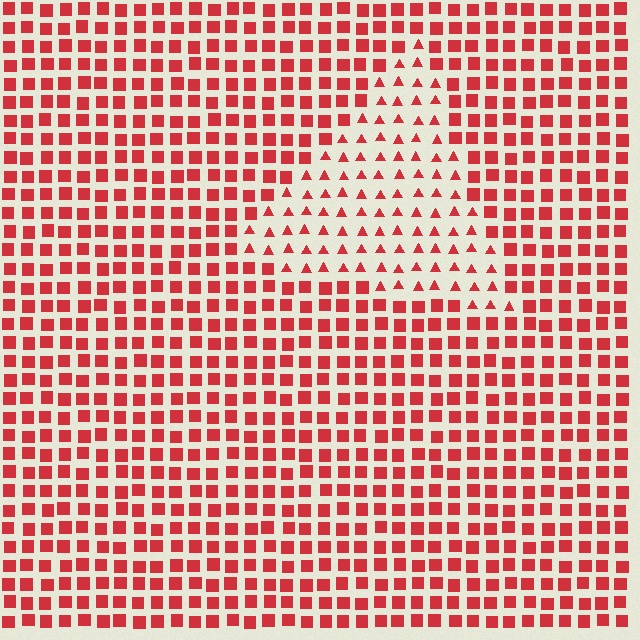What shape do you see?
I see a triangle.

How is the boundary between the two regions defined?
The boundary is defined by a change in element shape: triangles inside vs. squares outside. All elements share the same color and spacing.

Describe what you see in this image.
The image is filled with small red elements arranged in a uniform grid. A triangle-shaped region contains triangles, while the surrounding area contains squares. The boundary is defined purely by the change in element shape.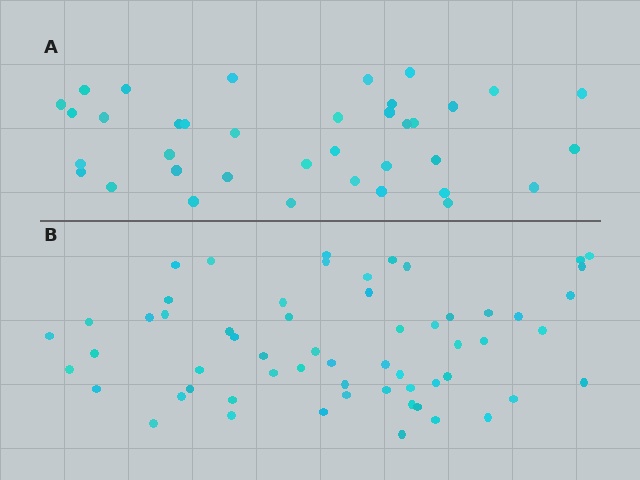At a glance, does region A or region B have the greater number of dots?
Region B (the bottom region) has more dots.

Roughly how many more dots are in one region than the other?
Region B has approximately 20 more dots than region A.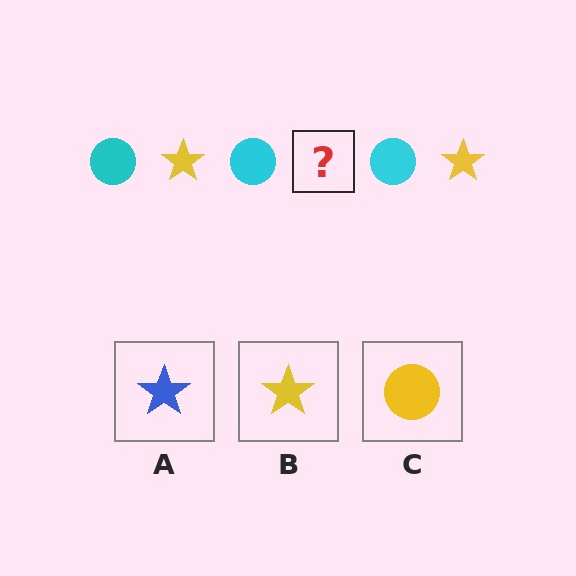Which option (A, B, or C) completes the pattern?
B.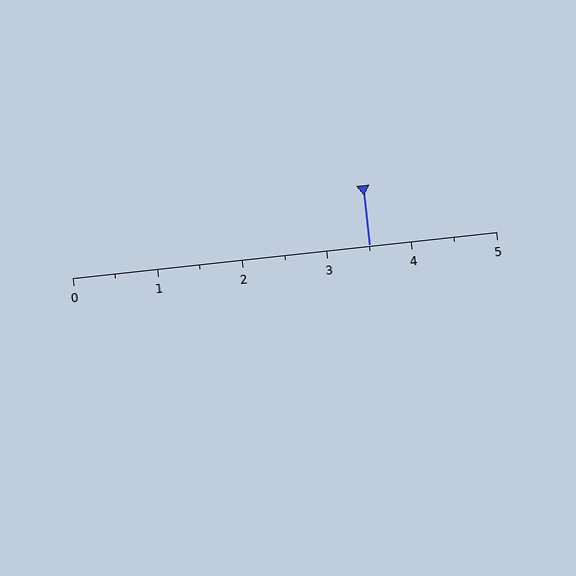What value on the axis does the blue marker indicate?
The marker indicates approximately 3.5.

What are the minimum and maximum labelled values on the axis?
The axis runs from 0 to 5.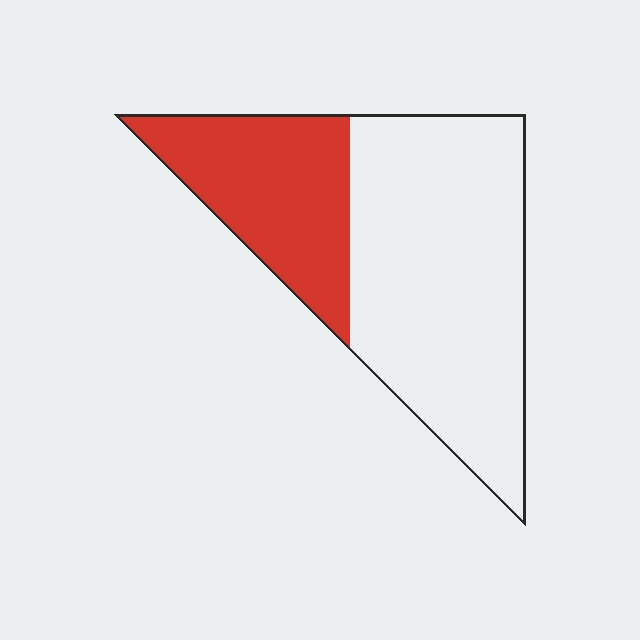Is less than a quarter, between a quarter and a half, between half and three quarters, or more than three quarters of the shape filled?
Between a quarter and a half.